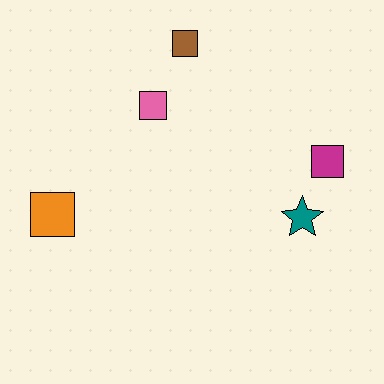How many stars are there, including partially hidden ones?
There is 1 star.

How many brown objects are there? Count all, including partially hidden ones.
There is 1 brown object.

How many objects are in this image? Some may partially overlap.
There are 5 objects.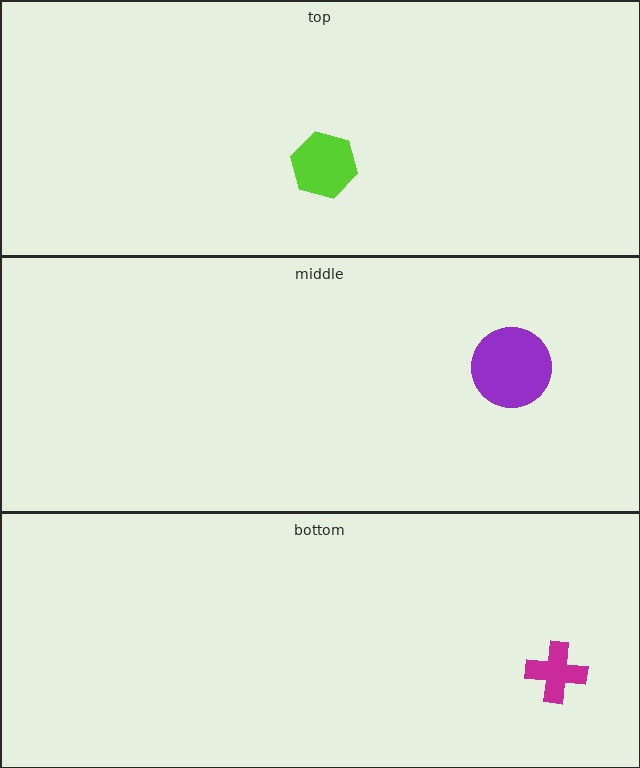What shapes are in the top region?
The lime hexagon.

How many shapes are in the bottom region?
1.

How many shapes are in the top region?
1.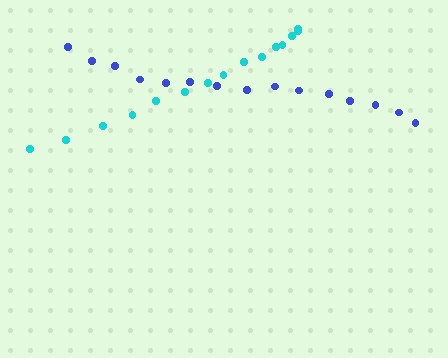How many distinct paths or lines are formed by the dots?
There are 2 distinct paths.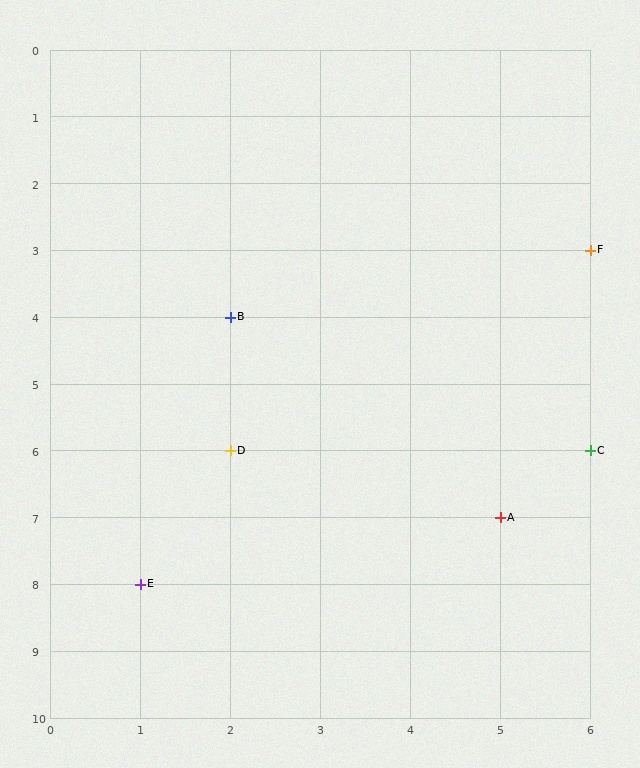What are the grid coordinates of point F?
Point F is at grid coordinates (6, 3).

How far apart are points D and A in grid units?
Points D and A are 3 columns and 1 row apart (about 3.2 grid units diagonally).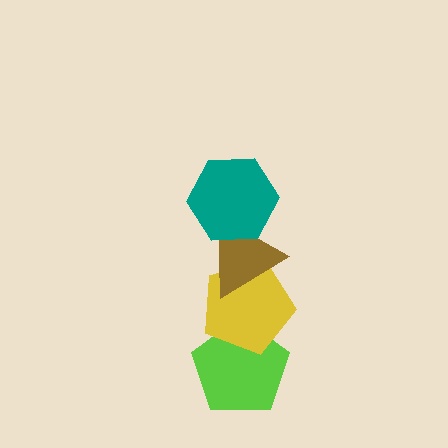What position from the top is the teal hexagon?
The teal hexagon is 1st from the top.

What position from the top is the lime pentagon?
The lime pentagon is 4th from the top.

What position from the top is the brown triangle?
The brown triangle is 2nd from the top.